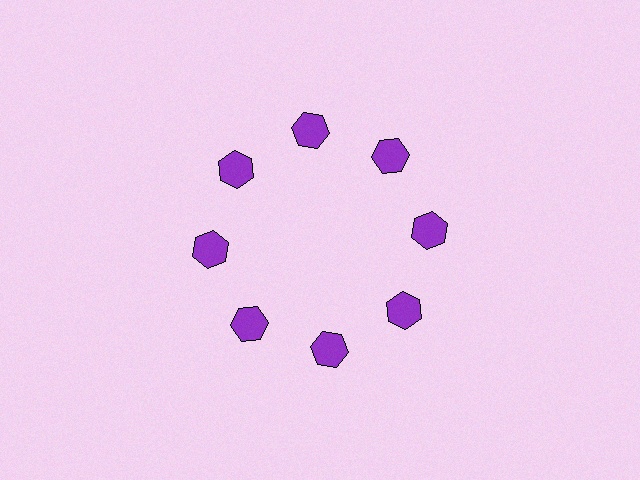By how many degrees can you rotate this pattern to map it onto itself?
The pattern maps onto itself every 45 degrees of rotation.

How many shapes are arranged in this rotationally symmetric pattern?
There are 8 shapes, arranged in 8 groups of 1.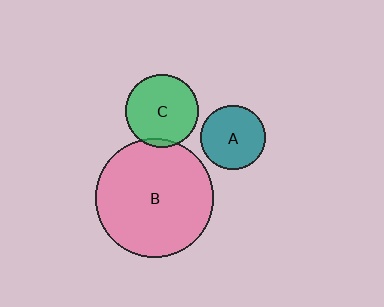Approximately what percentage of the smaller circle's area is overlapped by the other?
Approximately 5%.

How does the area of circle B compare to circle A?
Approximately 3.4 times.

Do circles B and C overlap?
Yes.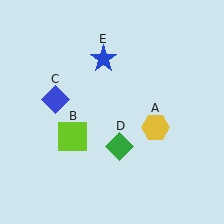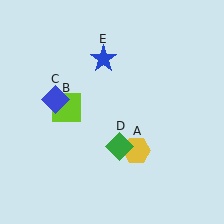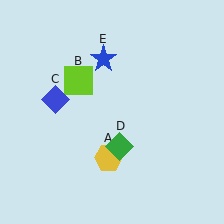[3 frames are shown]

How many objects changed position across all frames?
2 objects changed position: yellow hexagon (object A), lime square (object B).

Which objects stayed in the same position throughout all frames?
Blue diamond (object C) and green diamond (object D) and blue star (object E) remained stationary.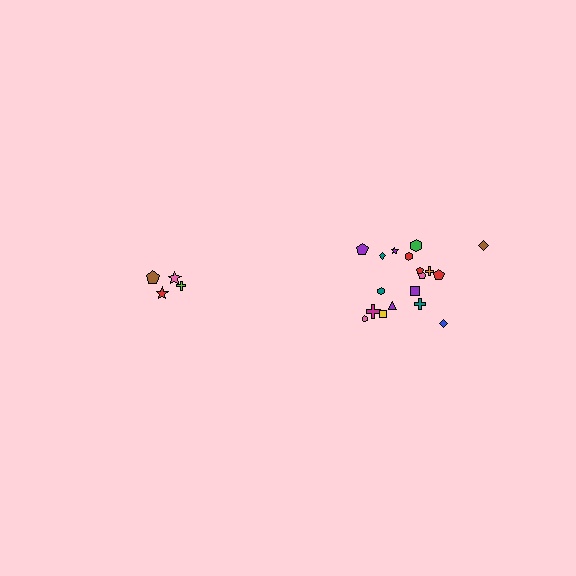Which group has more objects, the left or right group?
The right group.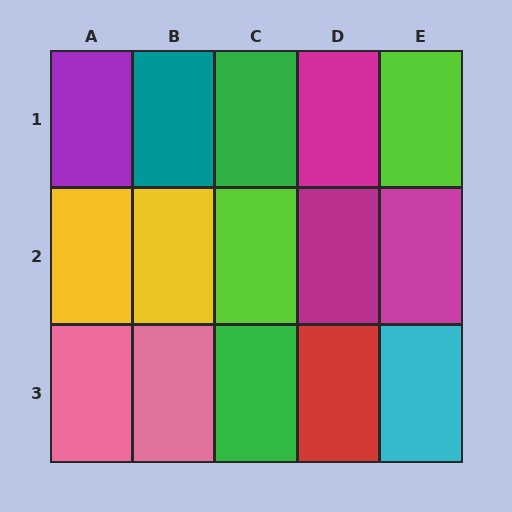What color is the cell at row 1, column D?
Magenta.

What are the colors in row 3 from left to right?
Pink, pink, green, red, cyan.